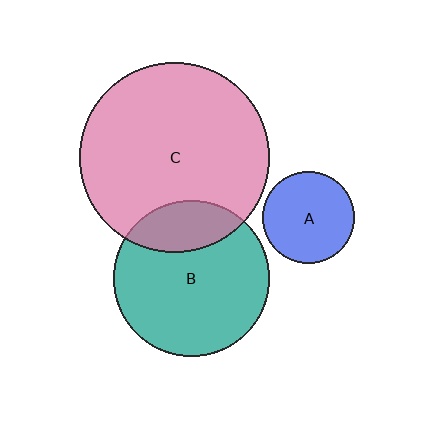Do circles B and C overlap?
Yes.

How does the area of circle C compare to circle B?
Approximately 1.5 times.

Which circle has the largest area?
Circle C (pink).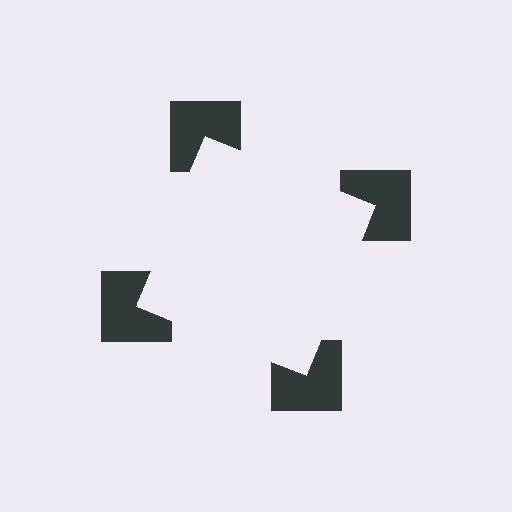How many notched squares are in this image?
There are 4 — one at each vertex of the illusory square.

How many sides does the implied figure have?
4 sides.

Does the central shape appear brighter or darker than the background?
It typically appears slightly brighter than the background, even though no actual brightness change is drawn.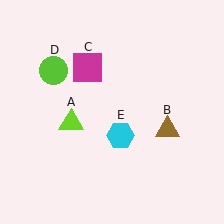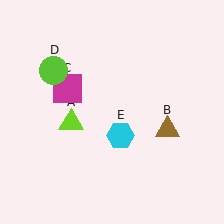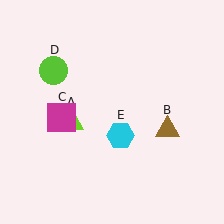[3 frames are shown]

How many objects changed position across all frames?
1 object changed position: magenta square (object C).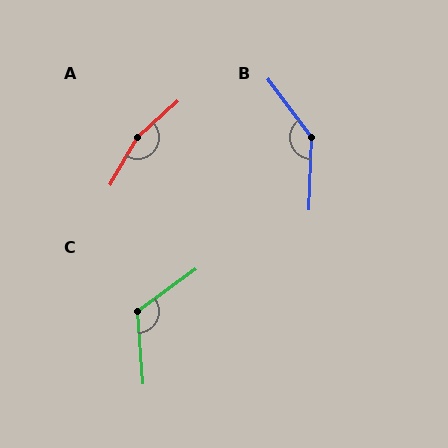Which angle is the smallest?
C, at approximately 122 degrees.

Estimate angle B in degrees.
Approximately 141 degrees.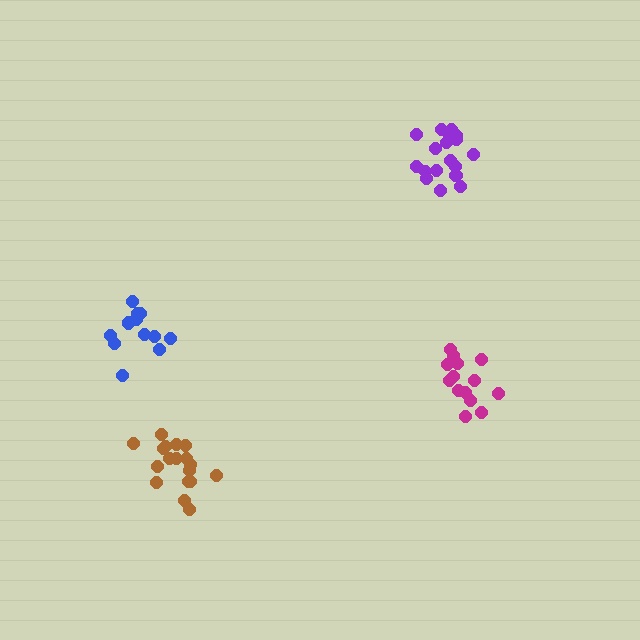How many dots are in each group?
Group 1: 14 dots, Group 2: 12 dots, Group 3: 18 dots, Group 4: 18 dots (62 total).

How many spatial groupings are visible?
There are 4 spatial groupings.